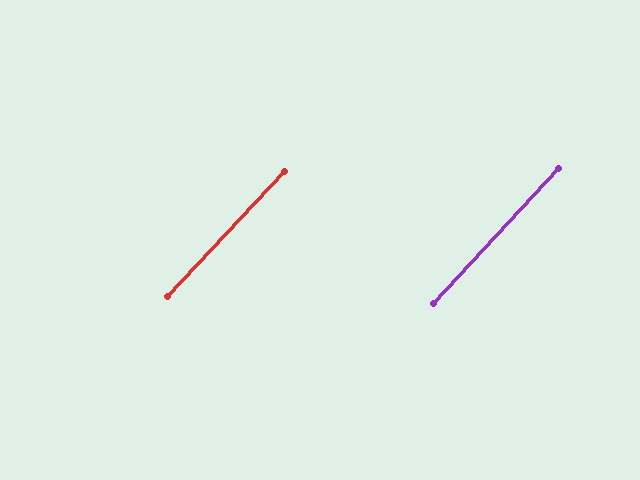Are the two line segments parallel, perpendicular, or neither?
Parallel — their directions differ by only 0.4°.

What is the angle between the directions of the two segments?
Approximately 0 degrees.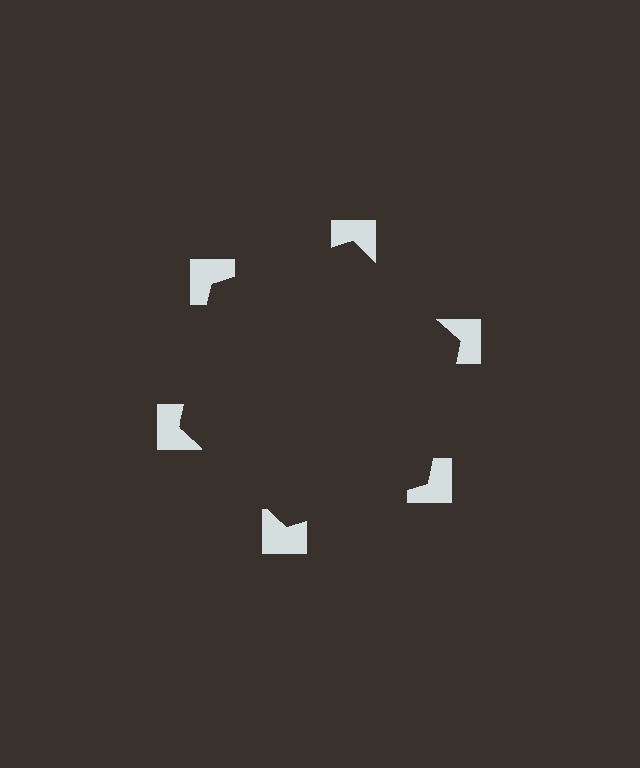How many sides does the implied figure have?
6 sides.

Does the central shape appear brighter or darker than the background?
It typically appears slightly darker than the background, even though no actual brightness change is drawn.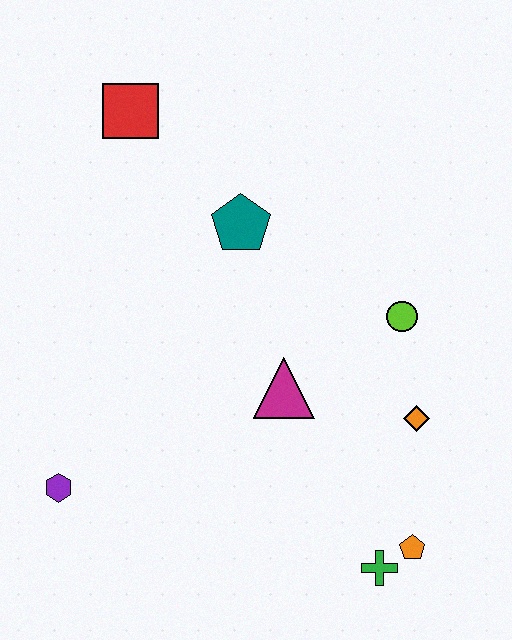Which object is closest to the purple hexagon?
The magenta triangle is closest to the purple hexagon.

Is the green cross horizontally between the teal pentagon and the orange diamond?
Yes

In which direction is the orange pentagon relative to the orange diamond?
The orange pentagon is below the orange diamond.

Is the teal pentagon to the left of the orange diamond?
Yes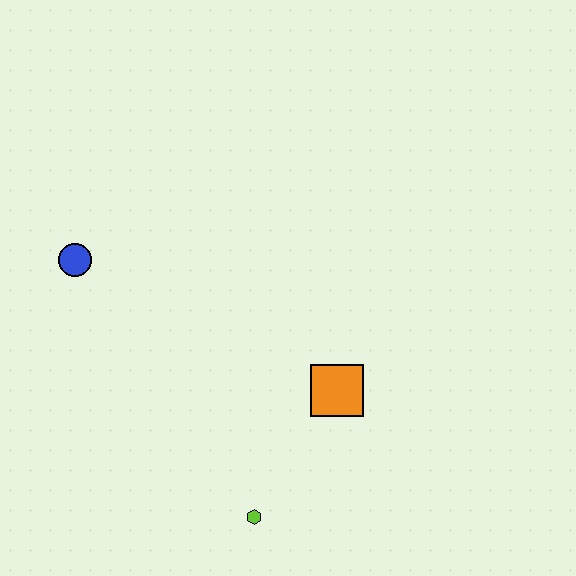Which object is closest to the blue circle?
The orange square is closest to the blue circle.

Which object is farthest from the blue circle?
The lime hexagon is farthest from the blue circle.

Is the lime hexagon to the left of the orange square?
Yes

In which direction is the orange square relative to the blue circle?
The orange square is to the right of the blue circle.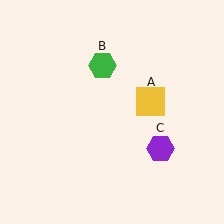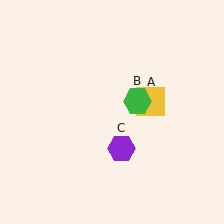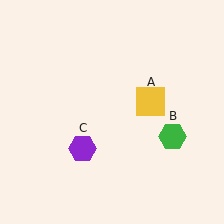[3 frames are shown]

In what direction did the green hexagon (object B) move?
The green hexagon (object B) moved down and to the right.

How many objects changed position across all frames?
2 objects changed position: green hexagon (object B), purple hexagon (object C).